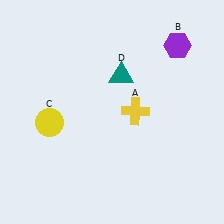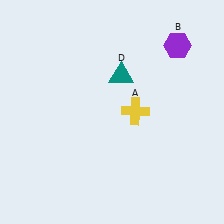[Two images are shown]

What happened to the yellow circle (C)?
The yellow circle (C) was removed in Image 2. It was in the bottom-left area of Image 1.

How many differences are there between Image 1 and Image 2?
There is 1 difference between the two images.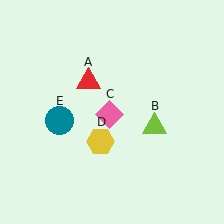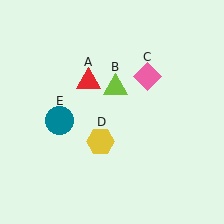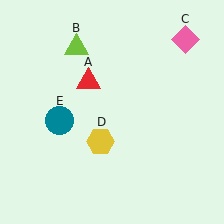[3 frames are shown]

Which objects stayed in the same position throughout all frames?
Red triangle (object A) and yellow hexagon (object D) and teal circle (object E) remained stationary.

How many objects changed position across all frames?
2 objects changed position: lime triangle (object B), pink diamond (object C).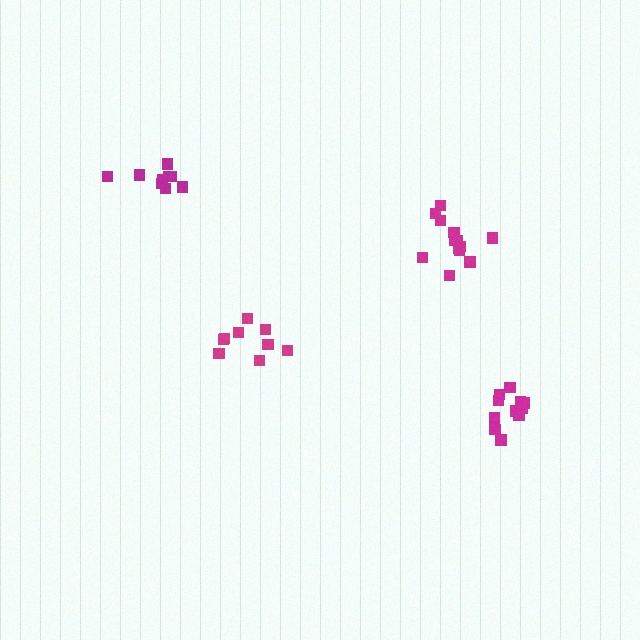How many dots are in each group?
Group 1: 9 dots, Group 2: 13 dots, Group 3: 12 dots, Group 4: 9 dots (43 total).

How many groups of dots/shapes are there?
There are 4 groups.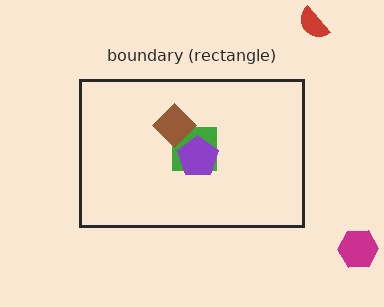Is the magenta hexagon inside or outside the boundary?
Outside.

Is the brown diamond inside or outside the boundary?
Inside.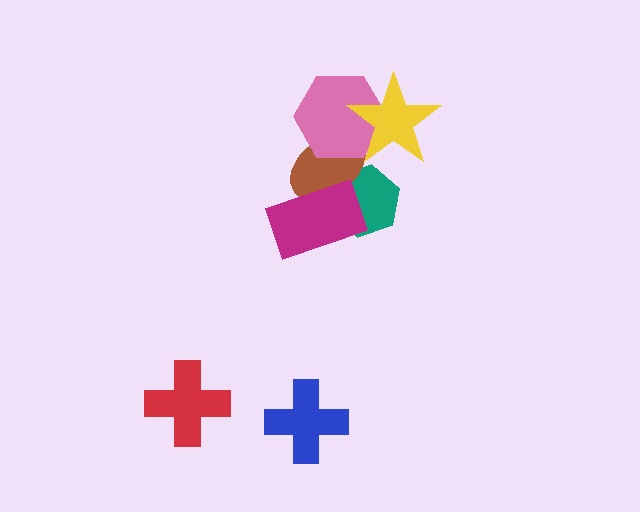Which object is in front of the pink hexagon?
The yellow star is in front of the pink hexagon.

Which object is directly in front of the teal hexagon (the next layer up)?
The brown ellipse is directly in front of the teal hexagon.